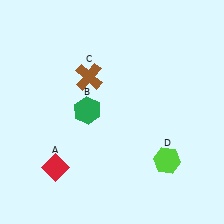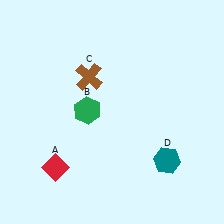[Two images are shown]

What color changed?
The hexagon (D) changed from lime in Image 1 to teal in Image 2.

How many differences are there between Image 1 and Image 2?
There is 1 difference between the two images.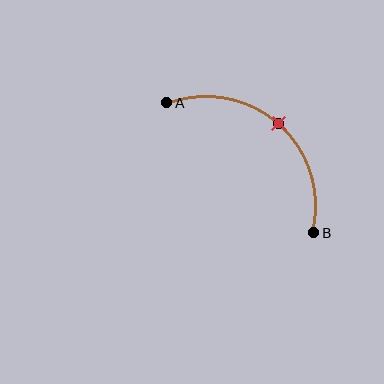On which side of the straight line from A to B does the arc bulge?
The arc bulges above and to the right of the straight line connecting A and B.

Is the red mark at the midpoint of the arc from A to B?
Yes. The red mark lies on the arc at equal arc-length from both A and B — it is the arc midpoint.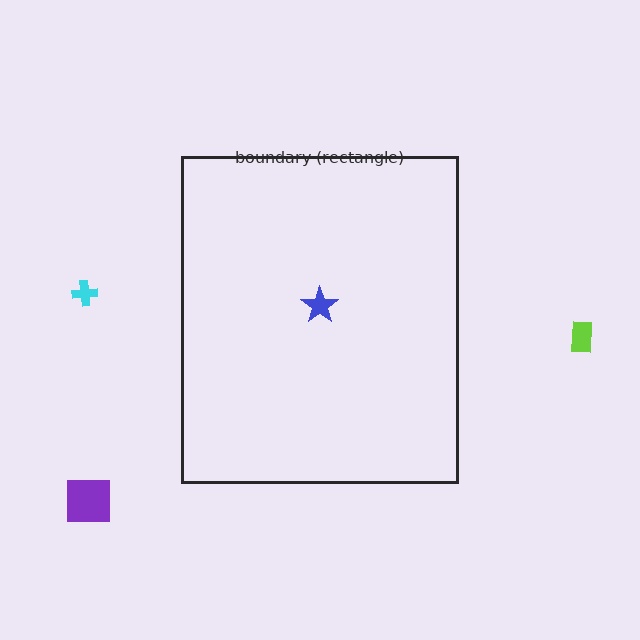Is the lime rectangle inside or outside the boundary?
Outside.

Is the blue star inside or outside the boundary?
Inside.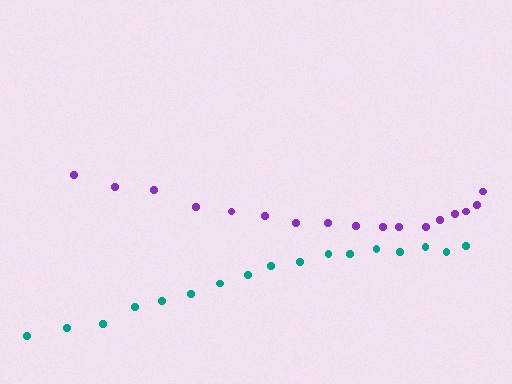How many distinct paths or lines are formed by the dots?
There are 2 distinct paths.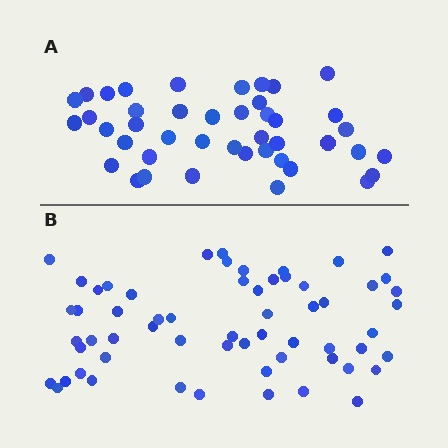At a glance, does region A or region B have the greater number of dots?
Region B (the bottom region) has more dots.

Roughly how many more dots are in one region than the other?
Region B has approximately 15 more dots than region A.